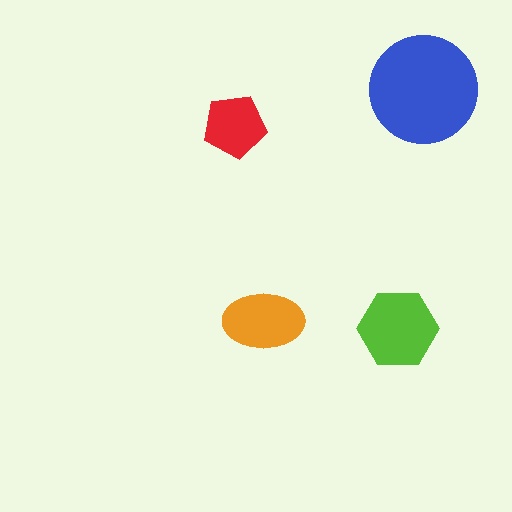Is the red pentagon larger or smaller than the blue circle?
Smaller.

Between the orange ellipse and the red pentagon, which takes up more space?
The orange ellipse.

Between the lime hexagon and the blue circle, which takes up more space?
The blue circle.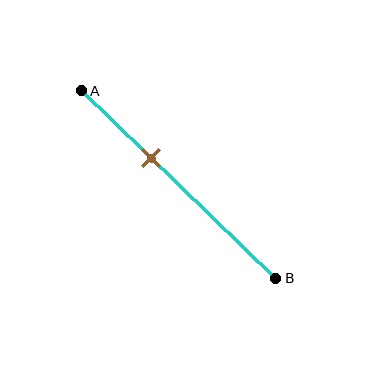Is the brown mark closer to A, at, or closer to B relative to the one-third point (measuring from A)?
The brown mark is approximately at the one-third point of segment AB.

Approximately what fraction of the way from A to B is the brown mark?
The brown mark is approximately 35% of the way from A to B.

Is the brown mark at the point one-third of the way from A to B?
Yes, the mark is approximately at the one-third point.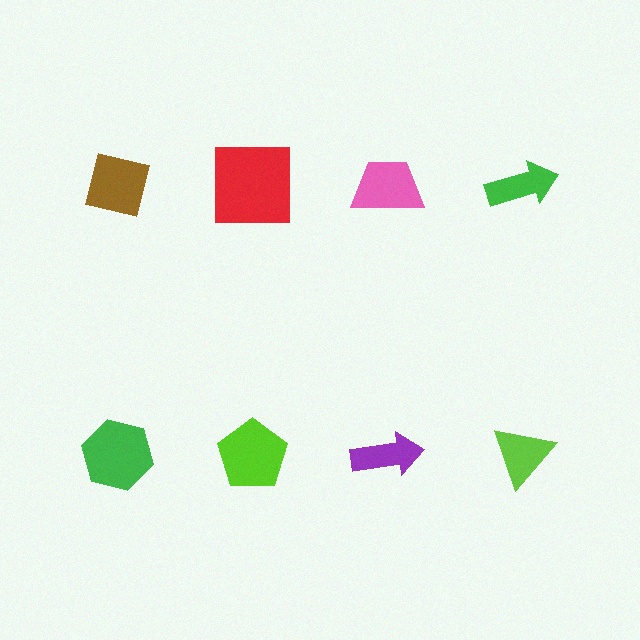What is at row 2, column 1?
A green hexagon.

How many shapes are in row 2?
4 shapes.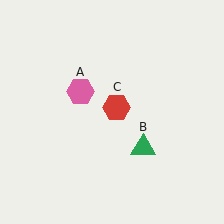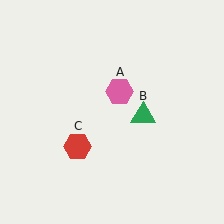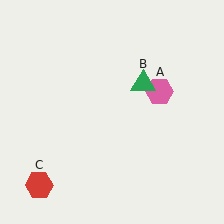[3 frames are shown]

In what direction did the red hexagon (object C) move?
The red hexagon (object C) moved down and to the left.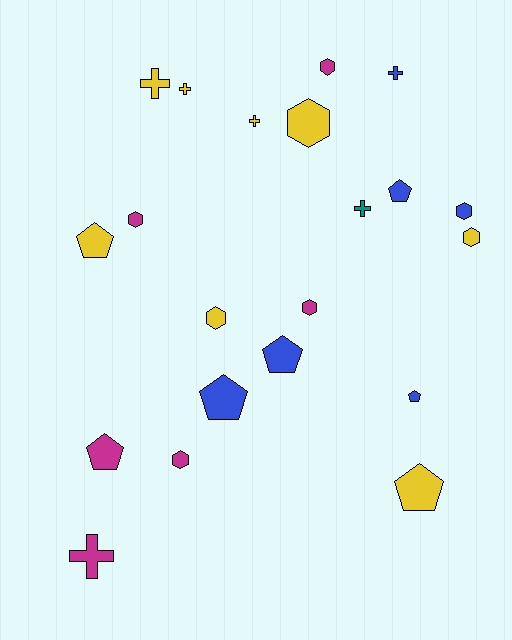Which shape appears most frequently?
Hexagon, with 8 objects.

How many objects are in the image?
There are 21 objects.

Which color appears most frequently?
Yellow, with 8 objects.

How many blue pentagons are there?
There are 4 blue pentagons.